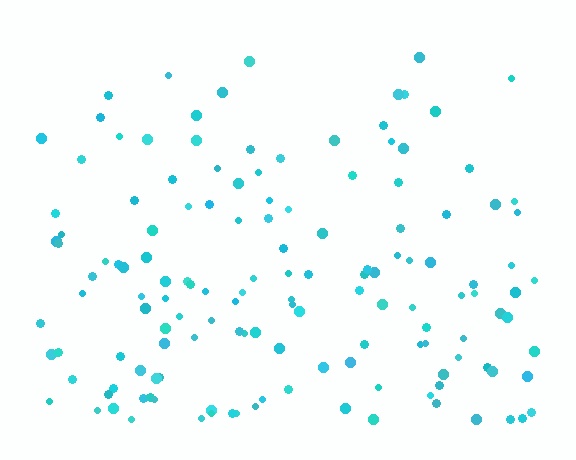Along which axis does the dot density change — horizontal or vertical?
Vertical.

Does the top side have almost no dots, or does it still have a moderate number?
Still a moderate number, just noticeably fewer than the bottom.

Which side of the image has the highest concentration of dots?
The bottom.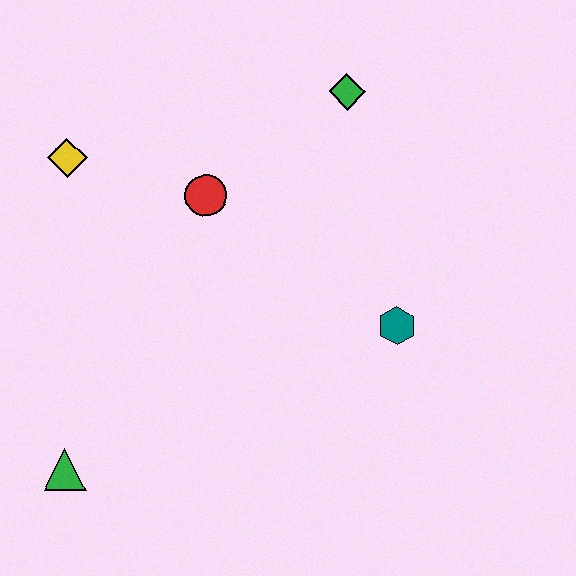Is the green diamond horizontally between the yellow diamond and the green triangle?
No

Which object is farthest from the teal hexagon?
The yellow diamond is farthest from the teal hexagon.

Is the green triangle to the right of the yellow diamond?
No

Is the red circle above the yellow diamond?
No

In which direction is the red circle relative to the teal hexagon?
The red circle is to the left of the teal hexagon.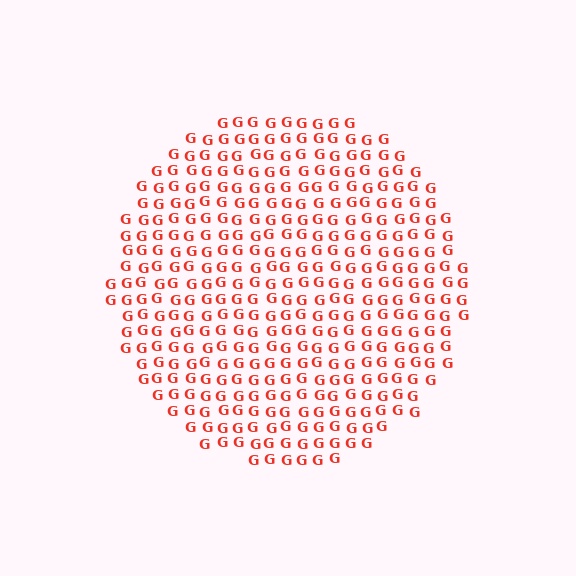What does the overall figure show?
The overall figure shows a circle.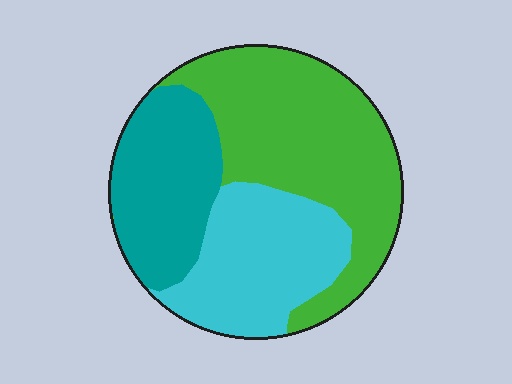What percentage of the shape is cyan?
Cyan covers about 30% of the shape.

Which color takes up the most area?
Green, at roughly 45%.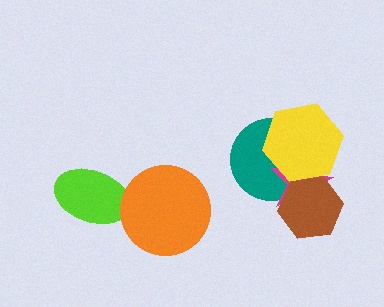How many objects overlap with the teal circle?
3 objects overlap with the teal circle.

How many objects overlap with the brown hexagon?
3 objects overlap with the brown hexagon.